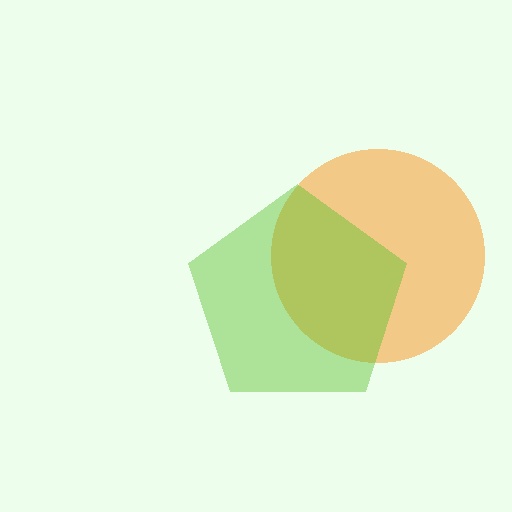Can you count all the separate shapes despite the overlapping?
Yes, there are 2 separate shapes.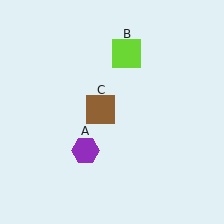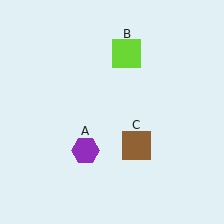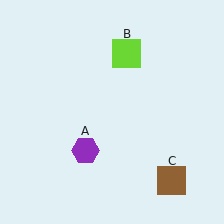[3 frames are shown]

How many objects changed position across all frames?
1 object changed position: brown square (object C).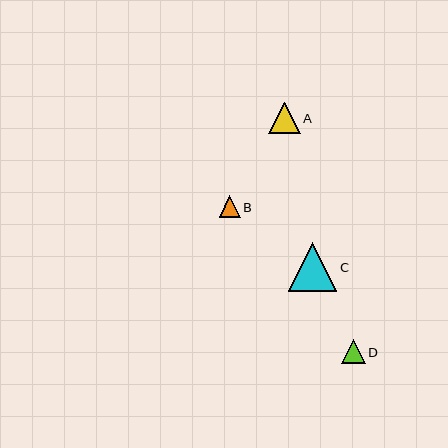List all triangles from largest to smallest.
From largest to smallest: C, A, D, B.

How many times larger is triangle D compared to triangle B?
Triangle D is approximately 1.1 times the size of triangle B.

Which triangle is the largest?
Triangle C is the largest with a size of approximately 49 pixels.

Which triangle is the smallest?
Triangle B is the smallest with a size of approximately 21 pixels.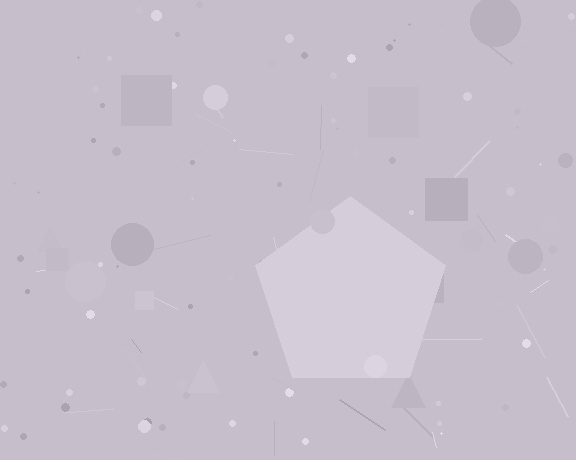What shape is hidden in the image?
A pentagon is hidden in the image.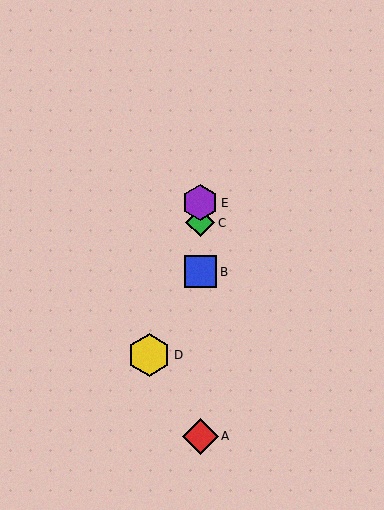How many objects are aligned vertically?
4 objects (A, B, C, E) are aligned vertically.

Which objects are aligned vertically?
Objects A, B, C, E are aligned vertically.